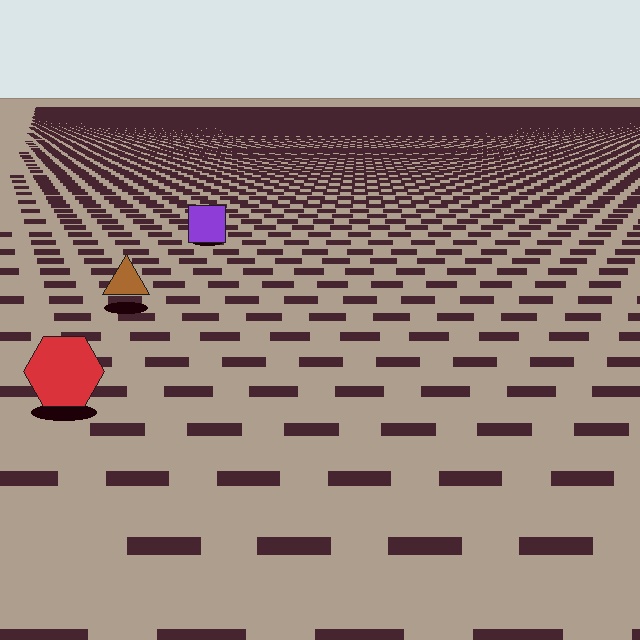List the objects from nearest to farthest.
From nearest to farthest: the red hexagon, the brown triangle, the purple square.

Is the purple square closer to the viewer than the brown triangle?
No. The brown triangle is closer — you can tell from the texture gradient: the ground texture is coarser near it.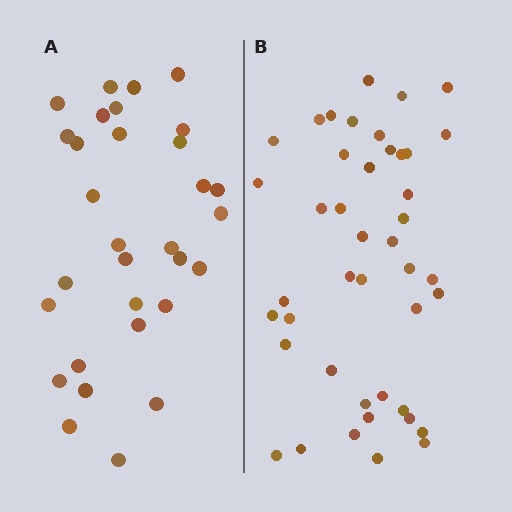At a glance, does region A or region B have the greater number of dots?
Region B (the right region) has more dots.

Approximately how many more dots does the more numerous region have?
Region B has roughly 12 or so more dots than region A.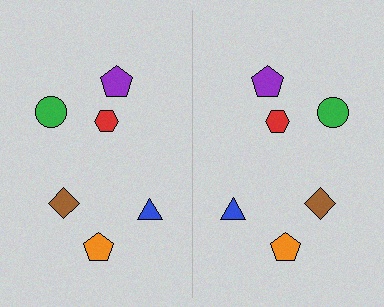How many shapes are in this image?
There are 12 shapes in this image.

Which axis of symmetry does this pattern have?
The pattern has a vertical axis of symmetry running through the center of the image.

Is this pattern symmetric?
Yes, this pattern has bilateral (reflection) symmetry.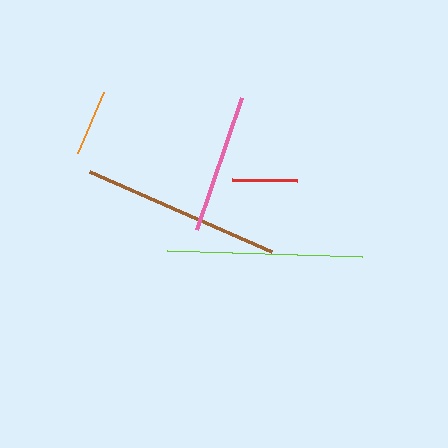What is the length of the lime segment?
The lime segment is approximately 195 pixels long.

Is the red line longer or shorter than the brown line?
The brown line is longer than the red line.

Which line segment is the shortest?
The red line is the shortest at approximately 65 pixels.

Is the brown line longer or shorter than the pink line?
The brown line is longer than the pink line.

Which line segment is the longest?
The brown line is the longest at approximately 199 pixels.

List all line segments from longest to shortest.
From longest to shortest: brown, lime, pink, orange, red.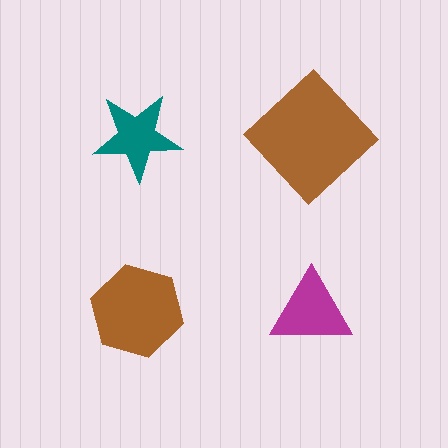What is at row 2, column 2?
A magenta triangle.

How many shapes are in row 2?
2 shapes.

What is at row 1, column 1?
A teal star.